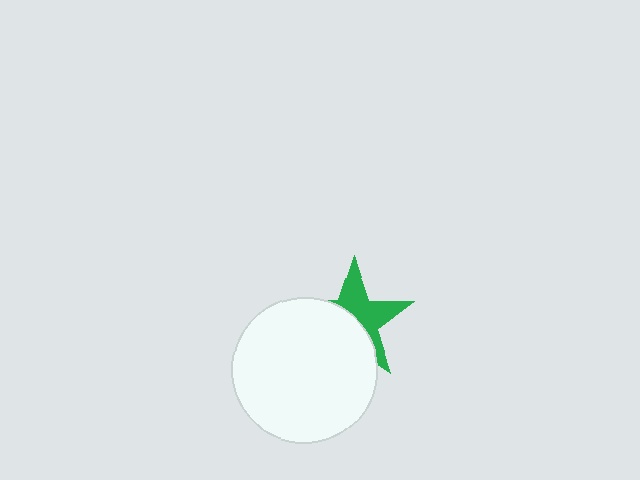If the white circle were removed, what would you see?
You would see the complete green star.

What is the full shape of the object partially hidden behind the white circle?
The partially hidden object is a green star.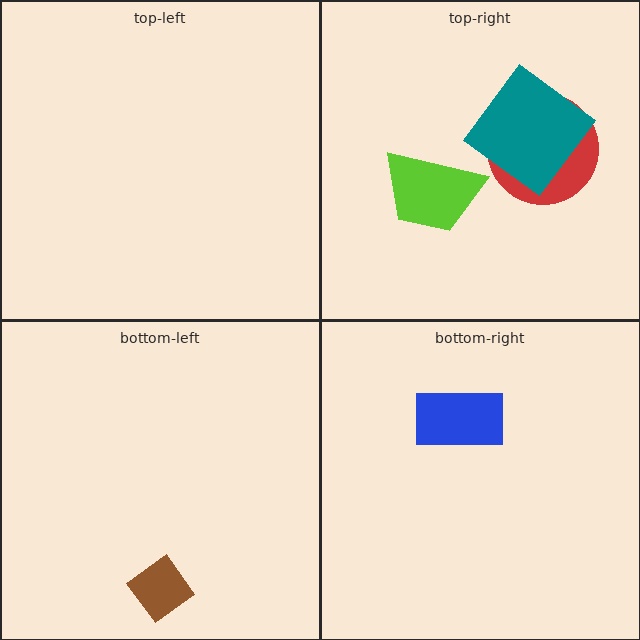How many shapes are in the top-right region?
3.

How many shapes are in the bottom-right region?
1.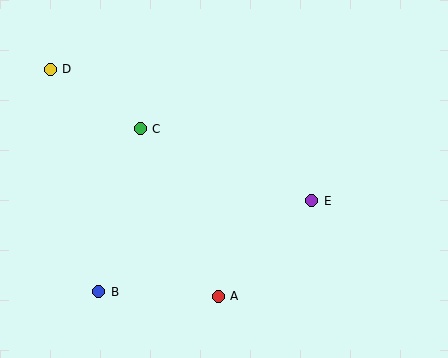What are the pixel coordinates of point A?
Point A is at (218, 296).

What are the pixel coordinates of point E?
Point E is at (312, 201).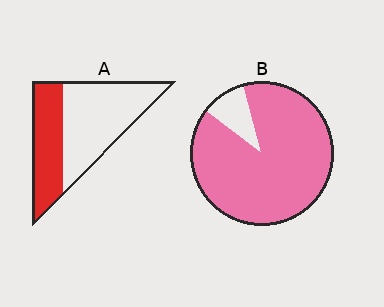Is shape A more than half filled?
No.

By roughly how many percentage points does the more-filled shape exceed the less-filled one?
By roughly 50 percentage points (B over A).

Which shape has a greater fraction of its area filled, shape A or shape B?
Shape B.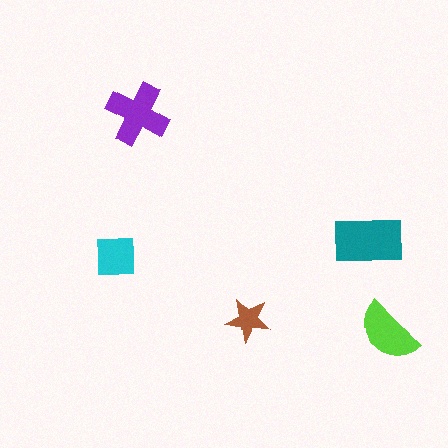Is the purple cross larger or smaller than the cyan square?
Larger.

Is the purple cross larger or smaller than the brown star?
Larger.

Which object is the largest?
The teal rectangle.